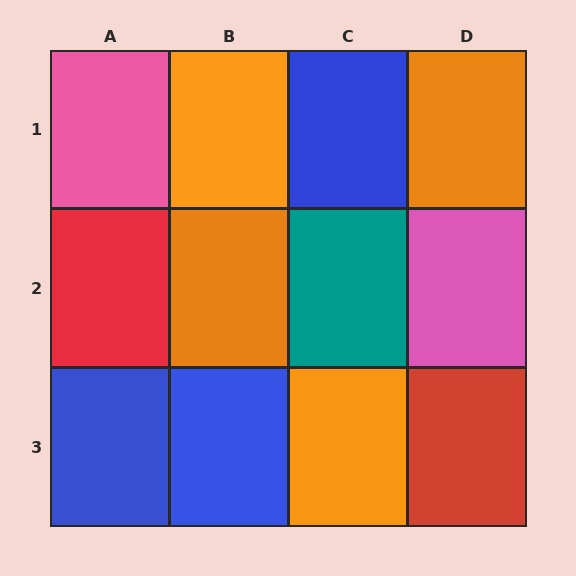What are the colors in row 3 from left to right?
Blue, blue, orange, red.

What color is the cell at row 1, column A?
Pink.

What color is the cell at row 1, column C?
Blue.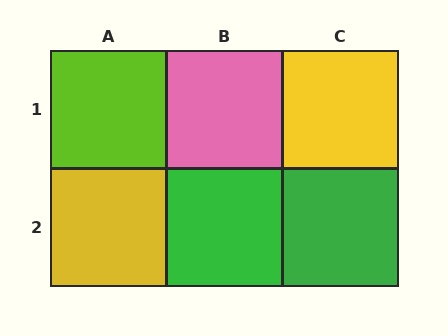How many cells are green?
2 cells are green.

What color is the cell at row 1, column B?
Pink.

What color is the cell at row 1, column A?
Lime.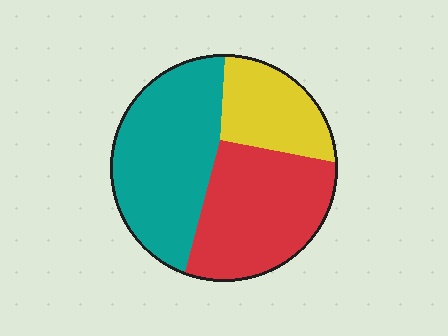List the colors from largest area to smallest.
From largest to smallest: teal, red, yellow.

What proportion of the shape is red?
Red takes up about three eighths (3/8) of the shape.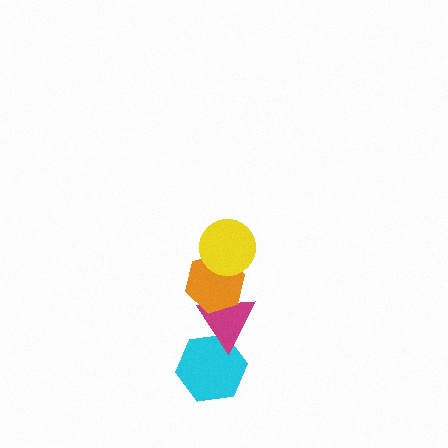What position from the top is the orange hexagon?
The orange hexagon is 2nd from the top.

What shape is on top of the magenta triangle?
The orange hexagon is on top of the magenta triangle.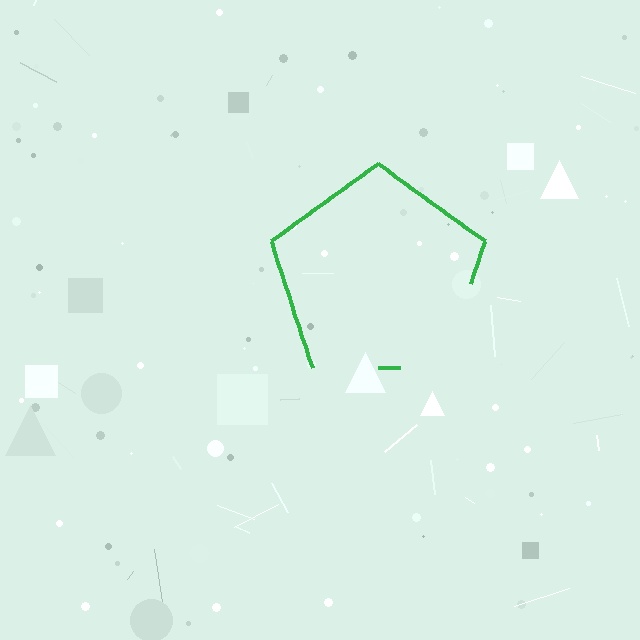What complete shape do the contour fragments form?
The contour fragments form a pentagon.